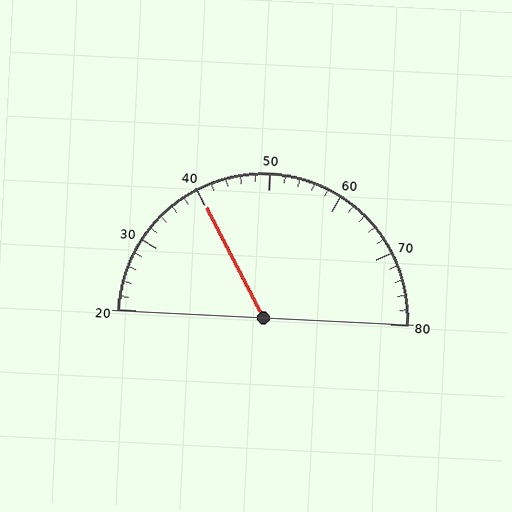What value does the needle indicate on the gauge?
The needle indicates approximately 40.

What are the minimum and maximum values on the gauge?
The gauge ranges from 20 to 80.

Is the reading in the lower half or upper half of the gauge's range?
The reading is in the lower half of the range (20 to 80).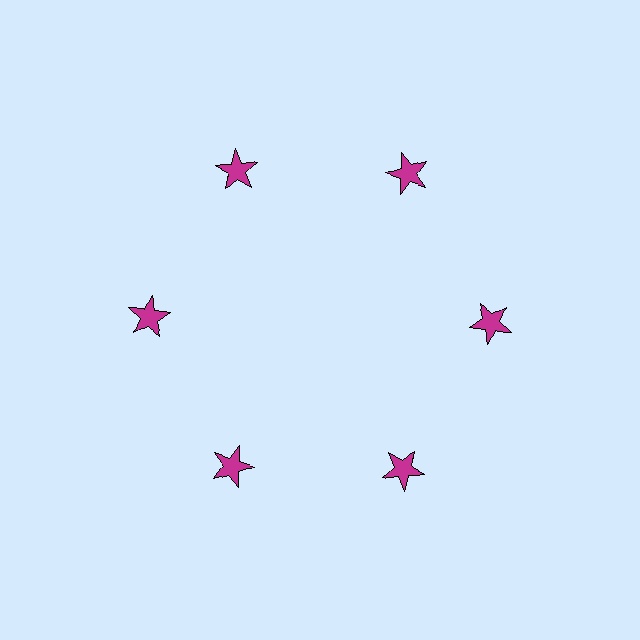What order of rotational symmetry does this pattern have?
This pattern has 6-fold rotational symmetry.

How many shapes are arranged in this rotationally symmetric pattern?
There are 6 shapes, arranged in 6 groups of 1.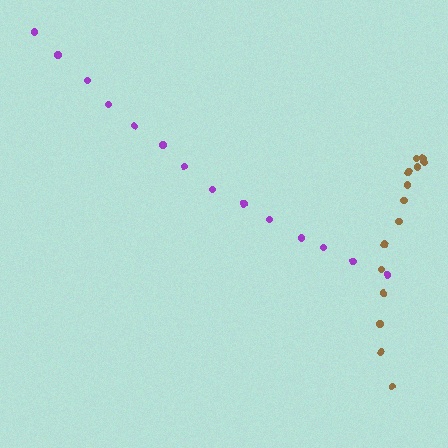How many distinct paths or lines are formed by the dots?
There are 2 distinct paths.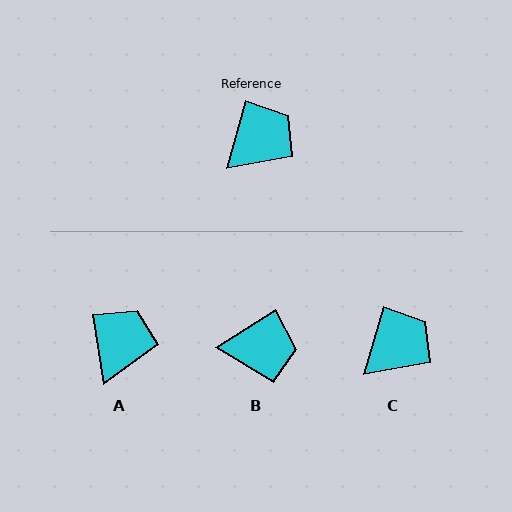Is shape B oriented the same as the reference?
No, it is off by about 42 degrees.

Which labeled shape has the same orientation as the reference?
C.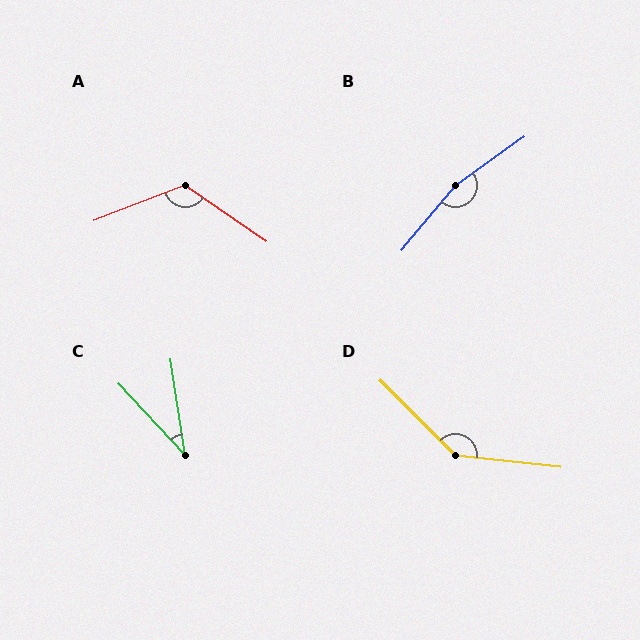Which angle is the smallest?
C, at approximately 35 degrees.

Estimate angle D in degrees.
Approximately 141 degrees.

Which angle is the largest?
B, at approximately 165 degrees.